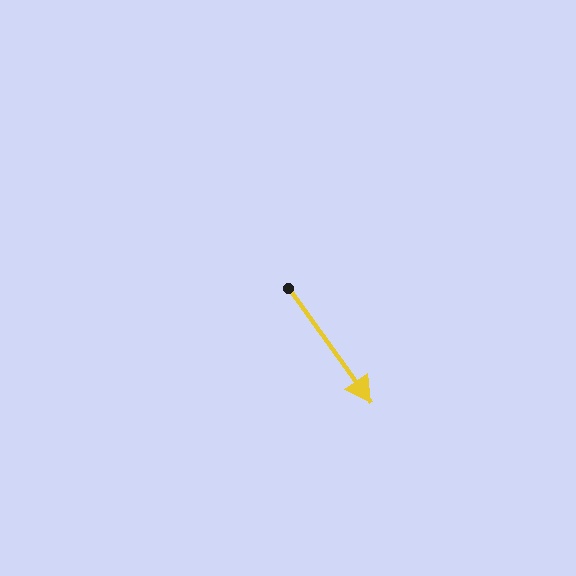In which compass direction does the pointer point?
Southeast.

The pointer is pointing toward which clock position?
Roughly 5 o'clock.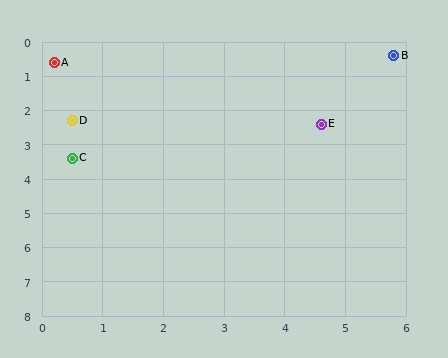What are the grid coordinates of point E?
Point E is at approximately (4.6, 2.4).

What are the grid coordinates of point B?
Point B is at approximately (5.8, 0.4).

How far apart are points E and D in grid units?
Points E and D are about 4.1 grid units apart.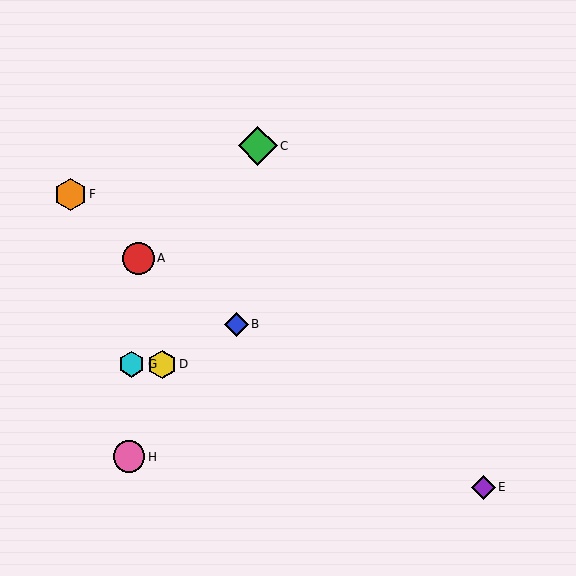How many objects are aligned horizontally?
2 objects (D, G) are aligned horizontally.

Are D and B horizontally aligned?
No, D is at y≈364 and B is at y≈324.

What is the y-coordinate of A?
Object A is at y≈258.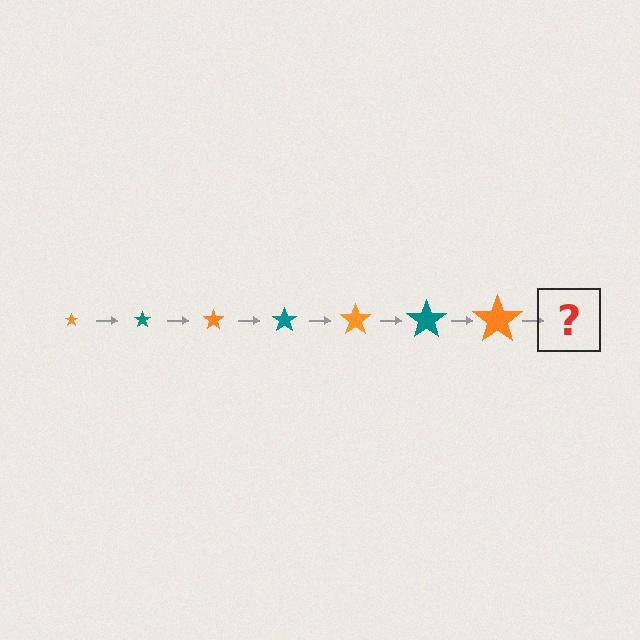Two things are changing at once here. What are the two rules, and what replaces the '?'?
The two rules are that the star grows larger each step and the color cycles through orange and teal. The '?' should be a teal star, larger than the previous one.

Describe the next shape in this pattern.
It should be a teal star, larger than the previous one.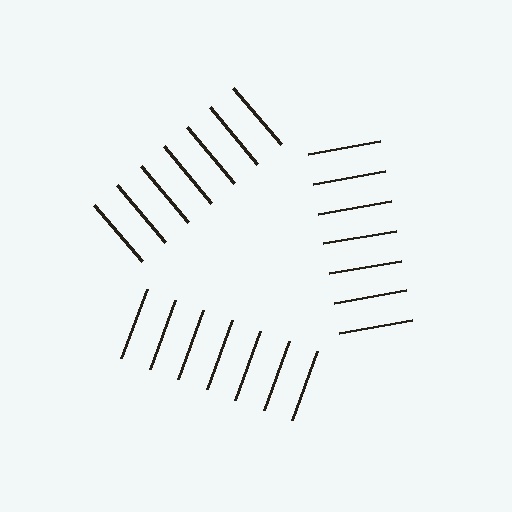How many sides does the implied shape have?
3 sides — the line-ends trace a triangle.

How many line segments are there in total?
21 — 7 along each of the 3 edges.